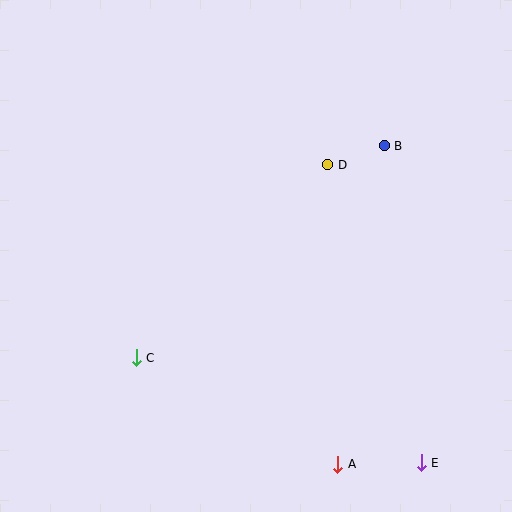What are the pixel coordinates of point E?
Point E is at (421, 463).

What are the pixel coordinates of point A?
Point A is at (338, 464).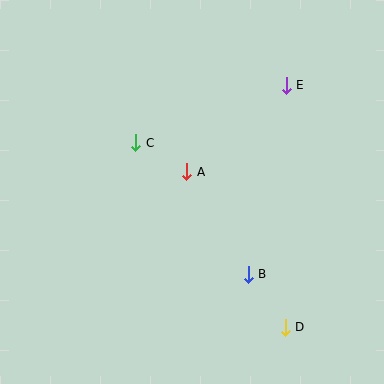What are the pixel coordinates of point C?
Point C is at (136, 143).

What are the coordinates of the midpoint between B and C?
The midpoint between B and C is at (192, 208).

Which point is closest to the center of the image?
Point A at (187, 172) is closest to the center.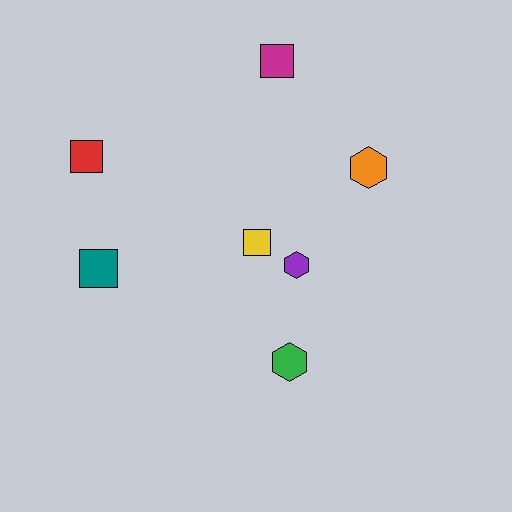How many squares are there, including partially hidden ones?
There are 4 squares.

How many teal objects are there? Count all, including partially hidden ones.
There is 1 teal object.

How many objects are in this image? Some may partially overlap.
There are 7 objects.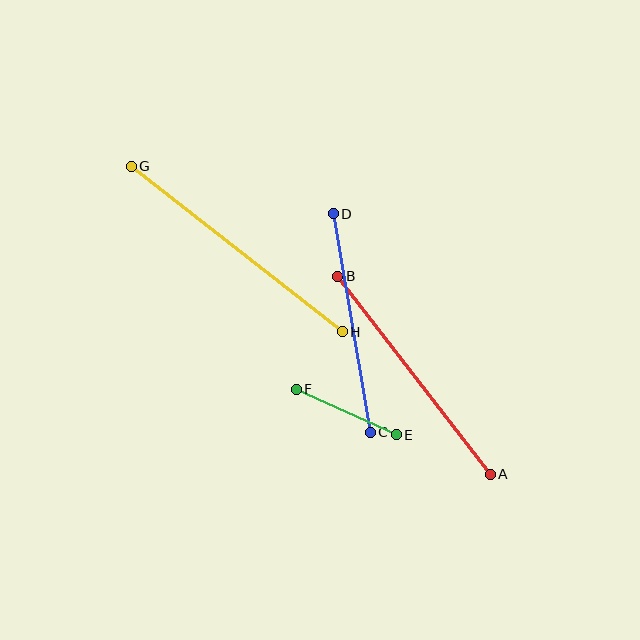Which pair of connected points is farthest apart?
Points G and H are farthest apart.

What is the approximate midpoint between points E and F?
The midpoint is at approximately (346, 412) pixels.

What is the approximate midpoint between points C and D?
The midpoint is at approximately (352, 323) pixels.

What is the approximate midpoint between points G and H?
The midpoint is at approximately (237, 249) pixels.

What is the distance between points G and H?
The distance is approximately 268 pixels.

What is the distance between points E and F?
The distance is approximately 110 pixels.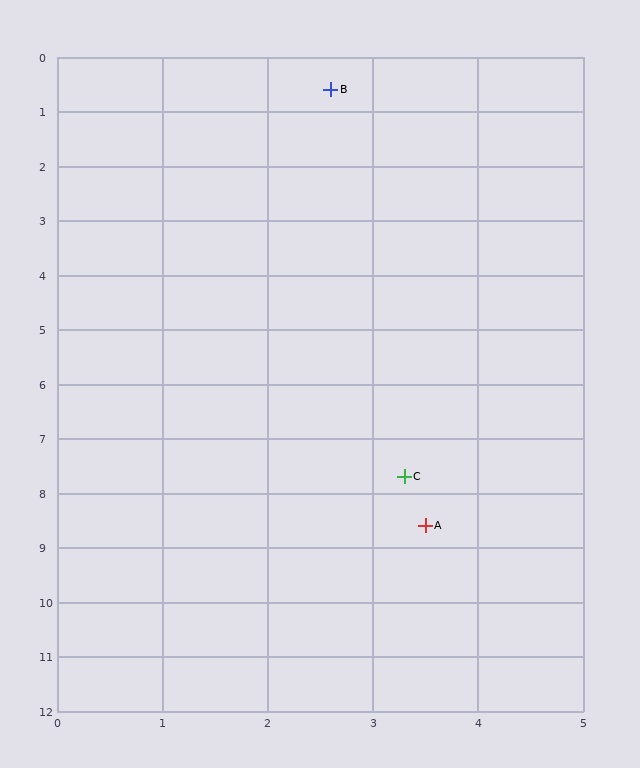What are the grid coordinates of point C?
Point C is at approximately (3.3, 7.7).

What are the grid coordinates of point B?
Point B is at approximately (2.6, 0.6).